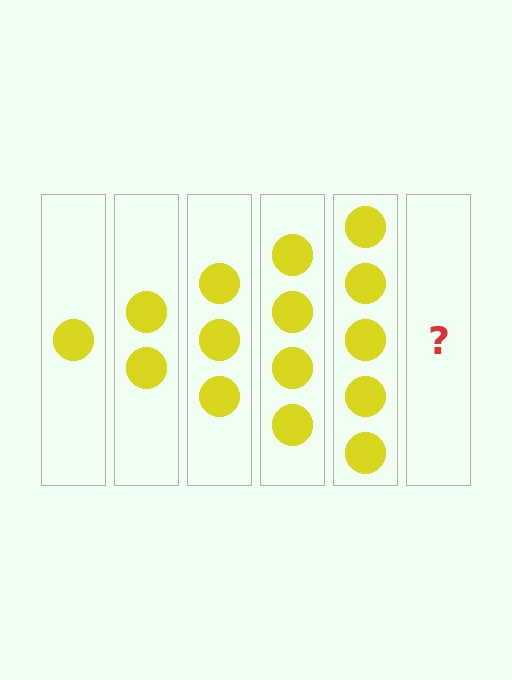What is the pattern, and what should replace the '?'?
The pattern is that each step adds one more circle. The '?' should be 6 circles.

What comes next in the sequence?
The next element should be 6 circles.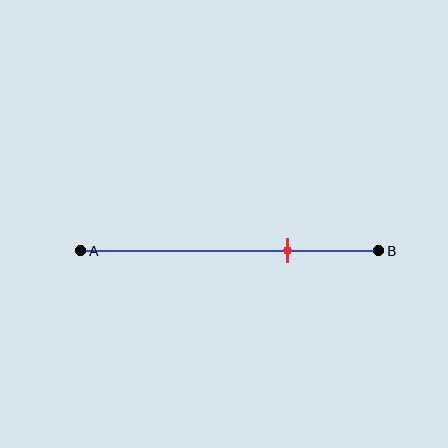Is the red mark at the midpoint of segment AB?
No, the mark is at about 70% from A, not at the 50% midpoint.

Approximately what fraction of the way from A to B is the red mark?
The red mark is approximately 70% of the way from A to B.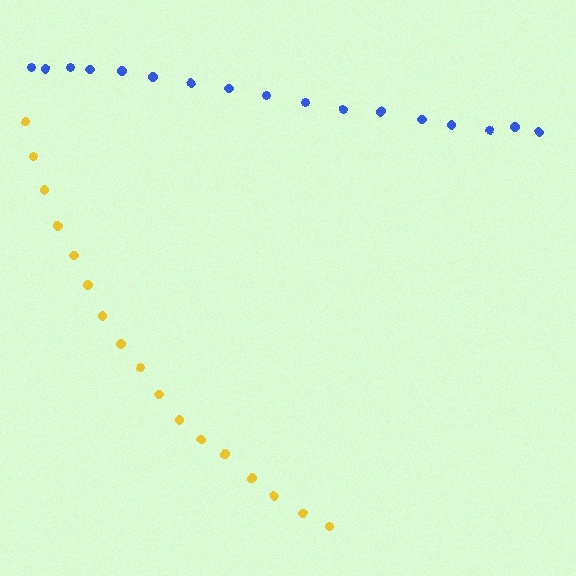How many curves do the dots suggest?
There are 2 distinct paths.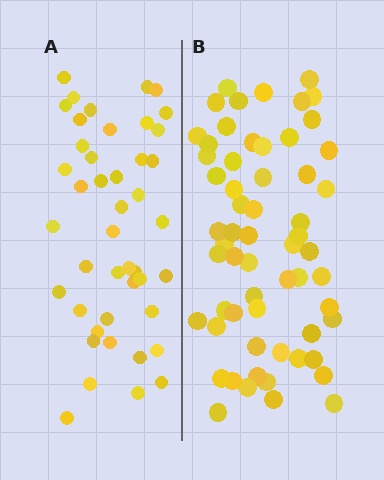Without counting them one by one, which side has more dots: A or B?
Region B (the right region) has more dots.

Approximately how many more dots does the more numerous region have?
Region B has approximately 15 more dots than region A.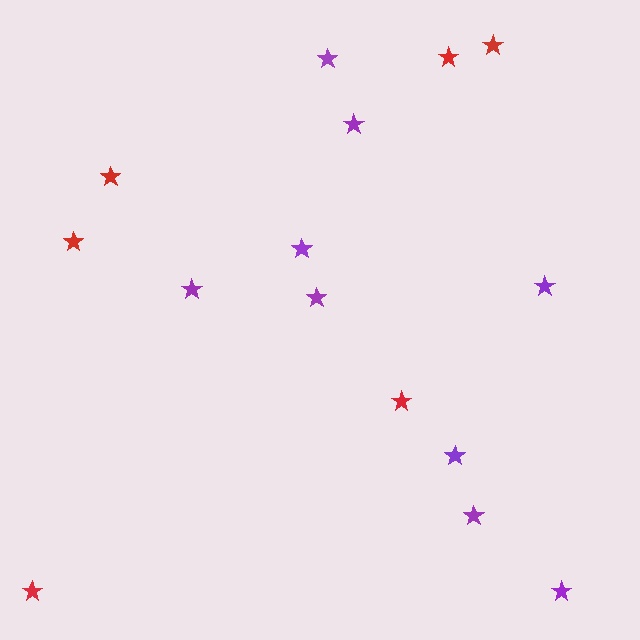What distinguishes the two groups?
There are 2 groups: one group of red stars (6) and one group of purple stars (9).